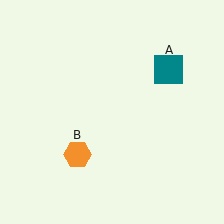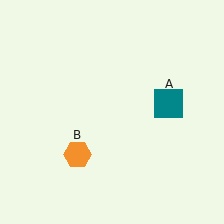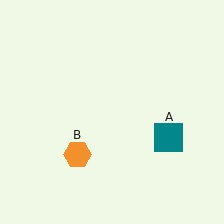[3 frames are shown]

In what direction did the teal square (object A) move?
The teal square (object A) moved down.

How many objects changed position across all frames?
1 object changed position: teal square (object A).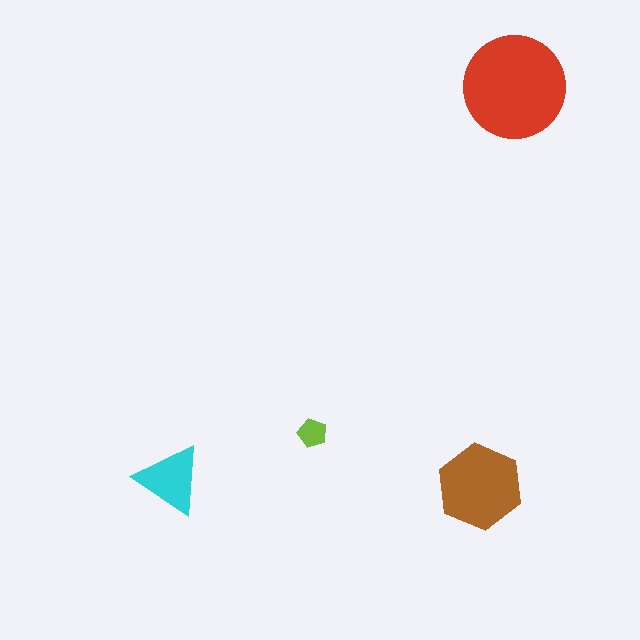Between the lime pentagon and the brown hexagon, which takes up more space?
The brown hexagon.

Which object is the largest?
The red circle.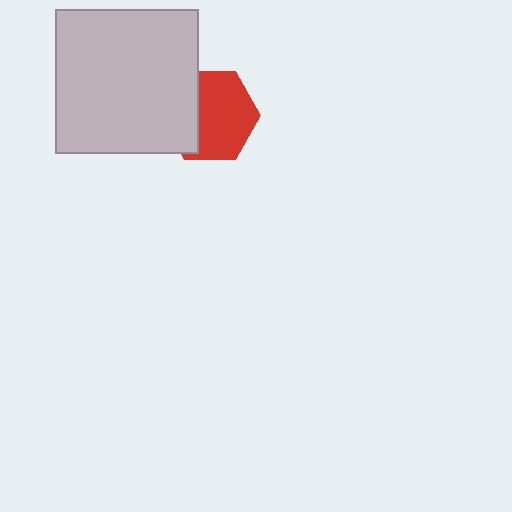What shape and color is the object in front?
The object in front is a light gray square.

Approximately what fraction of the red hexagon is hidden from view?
Roughly 35% of the red hexagon is hidden behind the light gray square.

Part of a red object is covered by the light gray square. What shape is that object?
It is a hexagon.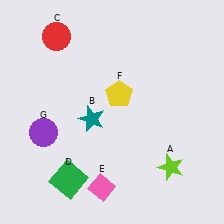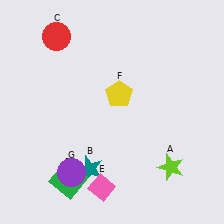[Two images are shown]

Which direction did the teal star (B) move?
The teal star (B) moved down.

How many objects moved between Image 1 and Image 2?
2 objects moved between the two images.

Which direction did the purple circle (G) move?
The purple circle (G) moved down.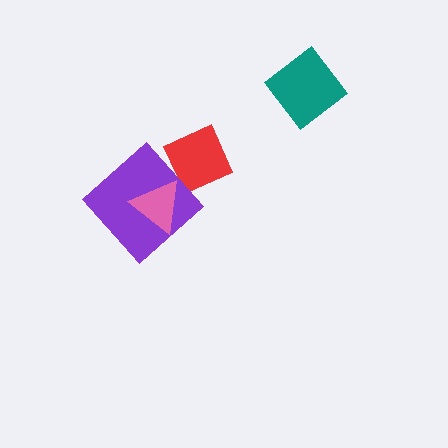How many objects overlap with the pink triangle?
1 object overlaps with the pink triangle.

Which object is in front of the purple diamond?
The pink triangle is in front of the purple diamond.